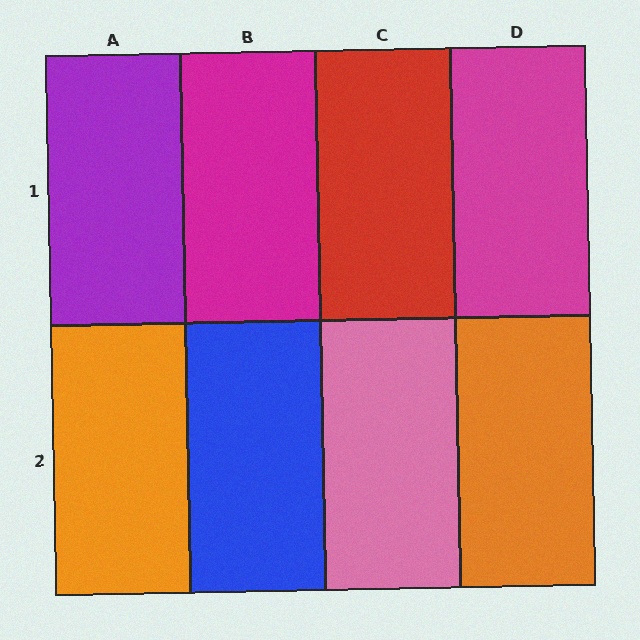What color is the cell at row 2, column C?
Pink.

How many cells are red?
1 cell is red.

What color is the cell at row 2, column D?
Orange.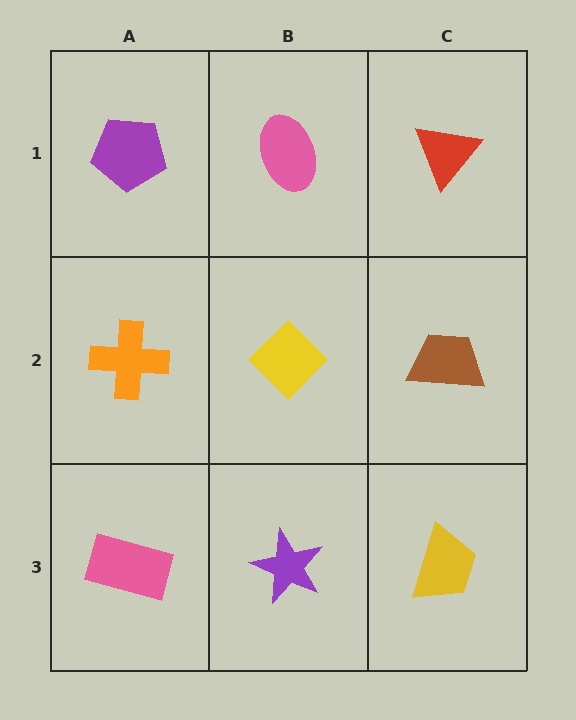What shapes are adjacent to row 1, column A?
An orange cross (row 2, column A), a pink ellipse (row 1, column B).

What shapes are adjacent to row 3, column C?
A brown trapezoid (row 2, column C), a purple star (row 3, column B).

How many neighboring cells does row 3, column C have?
2.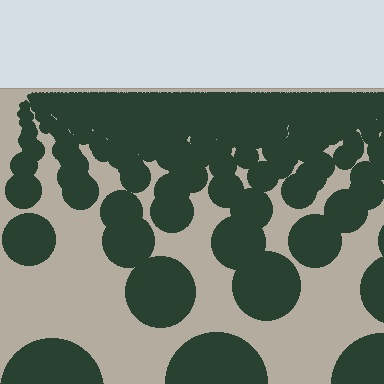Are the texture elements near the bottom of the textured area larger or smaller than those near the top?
Larger. Near the bottom, elements are closer to the viewer and appear at a bigger on-screen size.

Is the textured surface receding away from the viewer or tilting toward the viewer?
The surface is receding away from the viewer. Texture elements get smaller and denser toward the top.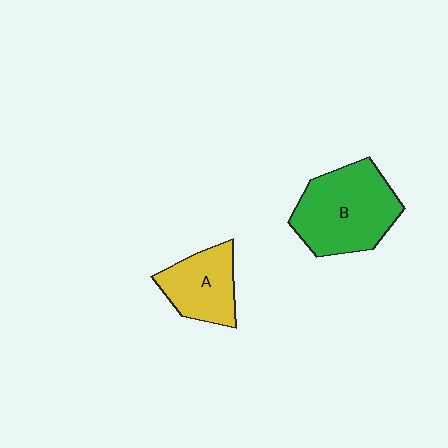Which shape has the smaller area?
Shape A (yellow).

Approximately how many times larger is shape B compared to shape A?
Approximately 1.6 times.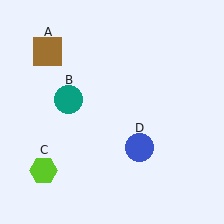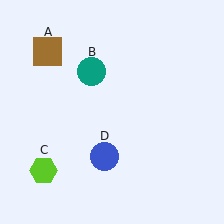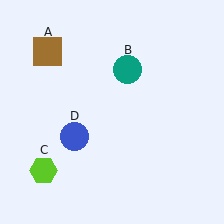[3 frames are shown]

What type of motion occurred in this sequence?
The teal circle (object B), blue circle (object D) rotated clockwise around the center of the scene.